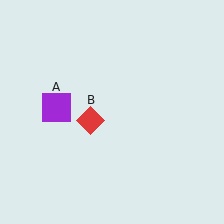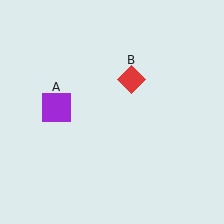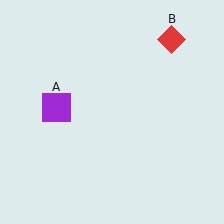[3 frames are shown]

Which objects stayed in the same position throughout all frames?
Purple square (object A) remained stationary.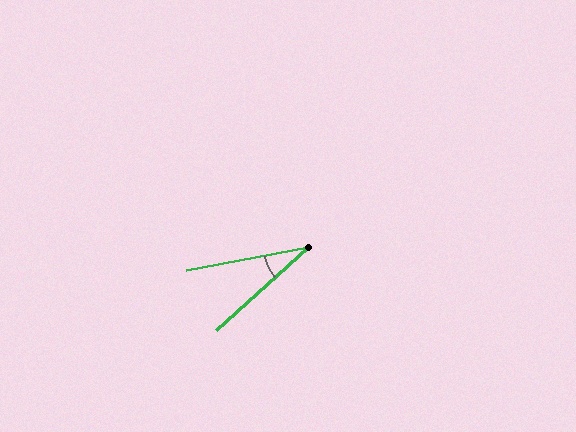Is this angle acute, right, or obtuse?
It is acute.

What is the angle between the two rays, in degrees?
Approximately 31 degrees.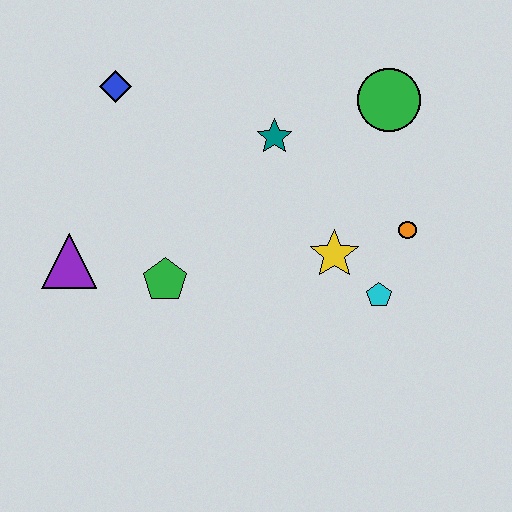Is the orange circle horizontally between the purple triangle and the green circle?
No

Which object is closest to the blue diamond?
The teal star is closest to the blue diamond.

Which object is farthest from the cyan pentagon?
The blue diamond is farthest from the cyan pentagon.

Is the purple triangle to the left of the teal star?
Yes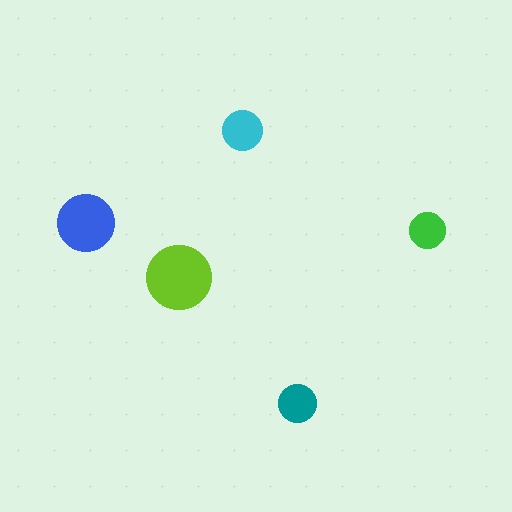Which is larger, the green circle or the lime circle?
The lime one.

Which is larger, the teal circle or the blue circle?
The blue one.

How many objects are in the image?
There are 5 objects in the image.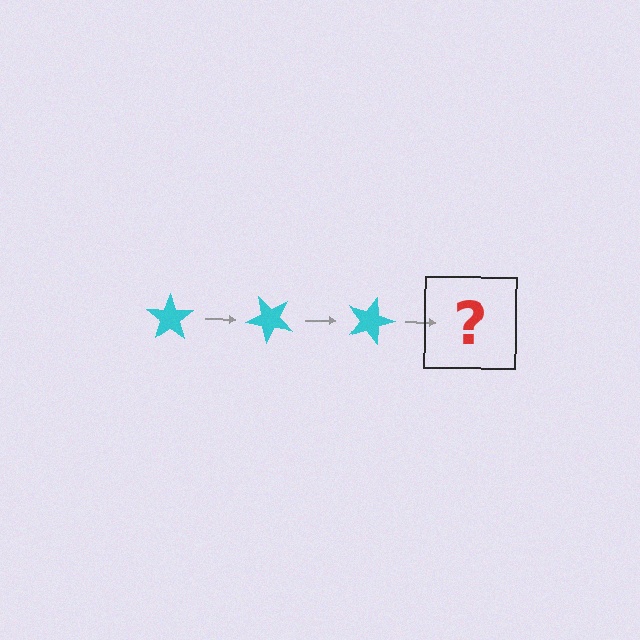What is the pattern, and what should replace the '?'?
The pattern is that the star rotates 45 degrees each step. The '?' should be a cyan star rotated 135 degrees.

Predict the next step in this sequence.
The next step is a cyan star rotated 135 degrees.